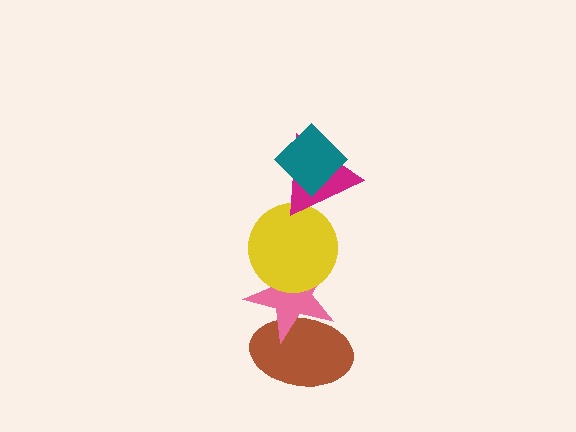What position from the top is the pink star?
The pink star is 4th from the top.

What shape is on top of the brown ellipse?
The pink star is on top of the brown ellipse.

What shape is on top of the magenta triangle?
The teal diamond is on top of the magenta triangle.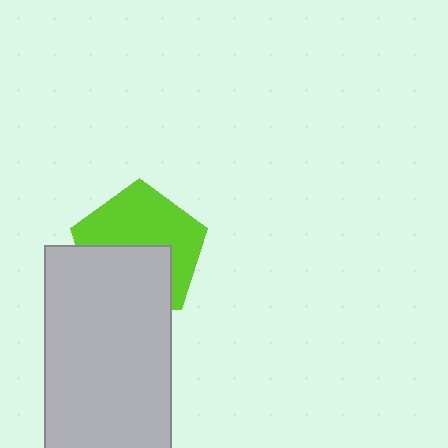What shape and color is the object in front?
The object in front is a light gray rectangle.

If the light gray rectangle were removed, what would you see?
You would see the complete lime pentagon.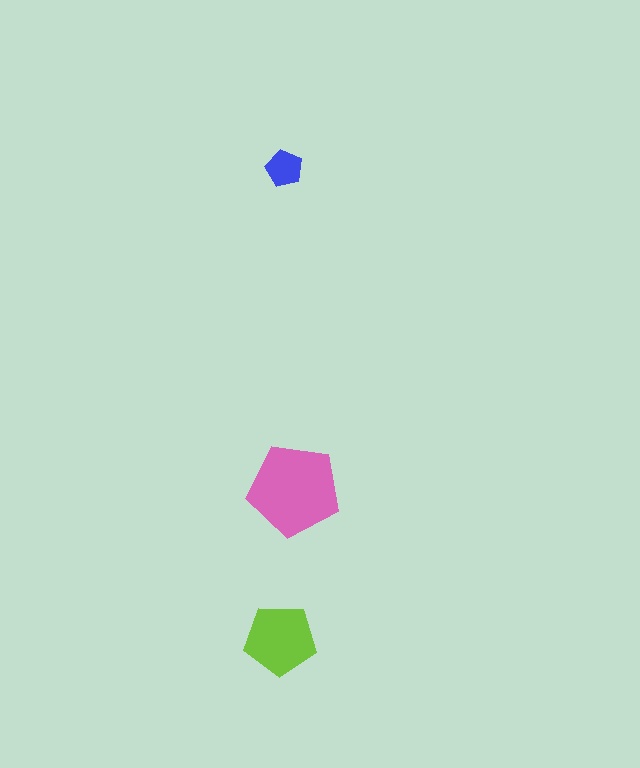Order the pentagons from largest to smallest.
the pink one, the lime one, the blue one.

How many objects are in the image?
There are 3 objects in the image.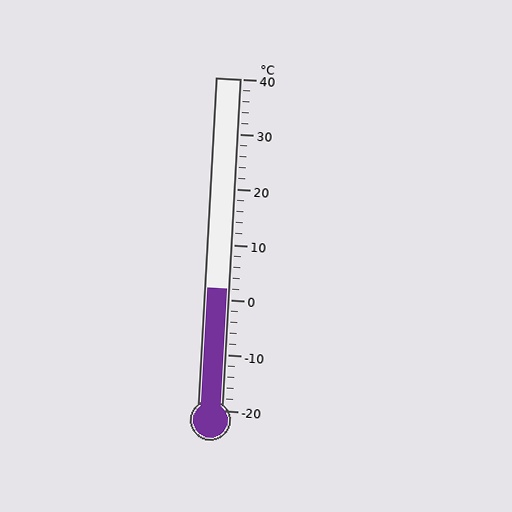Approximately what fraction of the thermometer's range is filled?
The thermometer is filled to approximately 35% of its range.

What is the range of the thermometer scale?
The thermometer scale ranges from -20°C to 40°C.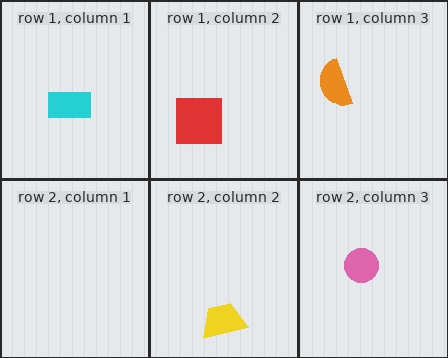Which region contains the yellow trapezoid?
The row 2, column 2 region.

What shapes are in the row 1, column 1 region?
The cyan rectangle.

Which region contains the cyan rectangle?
The row 1, column 1 region.